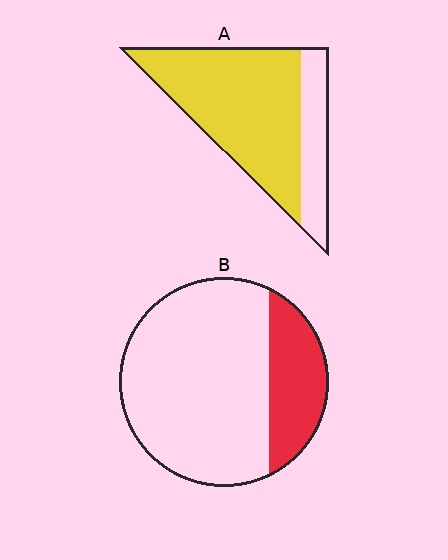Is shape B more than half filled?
No.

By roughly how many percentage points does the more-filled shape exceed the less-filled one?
By roughly 50 percentage points (A over B).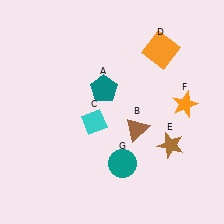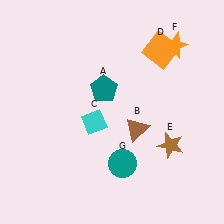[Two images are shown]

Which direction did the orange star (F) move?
The orange star (F) moved up.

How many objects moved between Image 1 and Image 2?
1 object moved between the two images.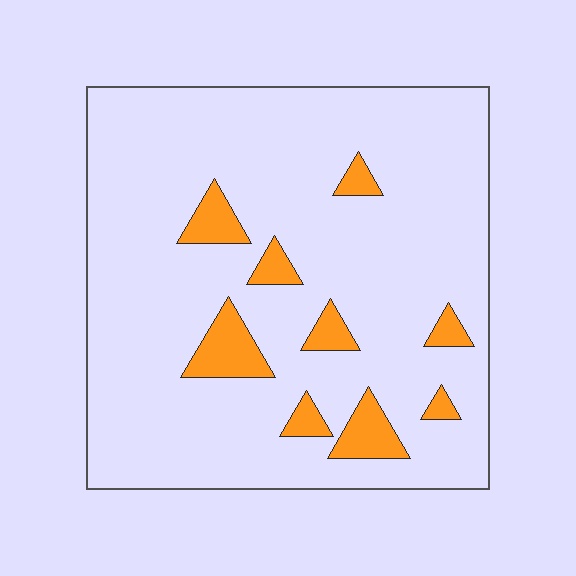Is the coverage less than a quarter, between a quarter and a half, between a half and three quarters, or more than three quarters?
Less than a quarter.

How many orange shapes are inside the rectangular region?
9.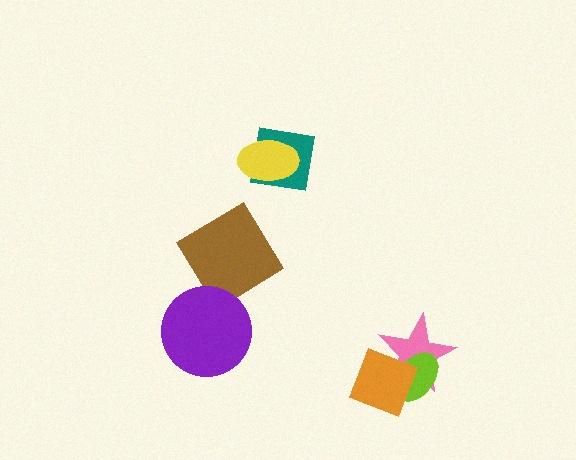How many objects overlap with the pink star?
2 objects overlap with the pink star.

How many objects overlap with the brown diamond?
0 objects overlap with the brown diamond.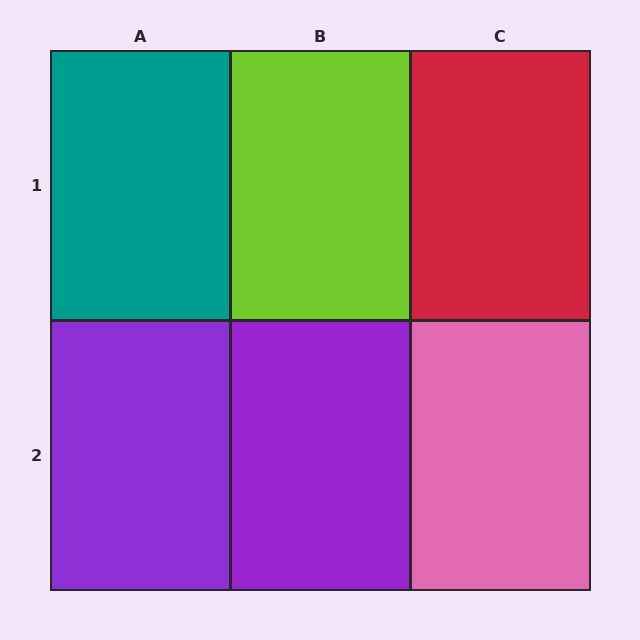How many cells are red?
1 cell is red.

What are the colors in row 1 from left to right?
Teal, lime, red.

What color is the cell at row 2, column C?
Pink.